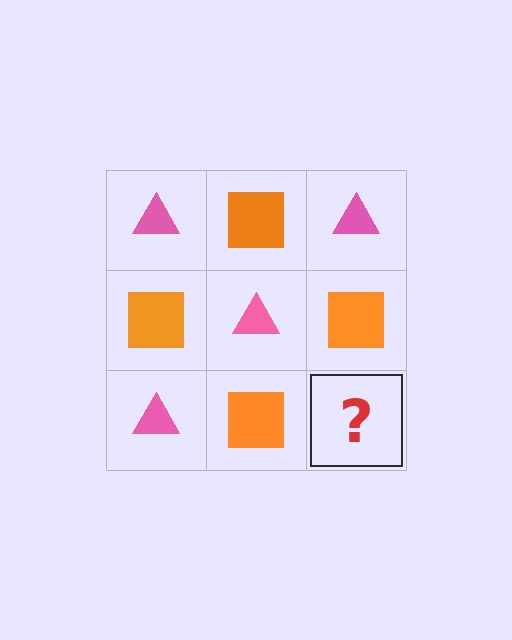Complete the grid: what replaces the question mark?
The question mark should be replaced with a pink triangle.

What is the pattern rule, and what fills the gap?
The rule is that it alternates pink triangle and orange square in a checkerboard pattern. The gap should be filled with a pink triangle.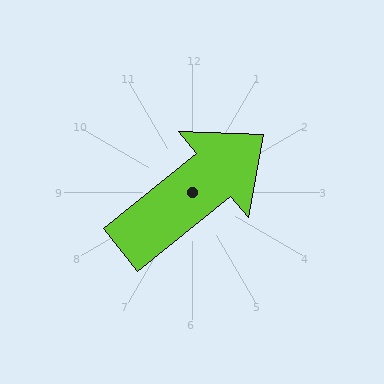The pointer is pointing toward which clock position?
Roughly 2 o'clock.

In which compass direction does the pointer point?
Northeast.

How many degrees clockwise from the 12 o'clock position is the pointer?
Approximately 51 degrees.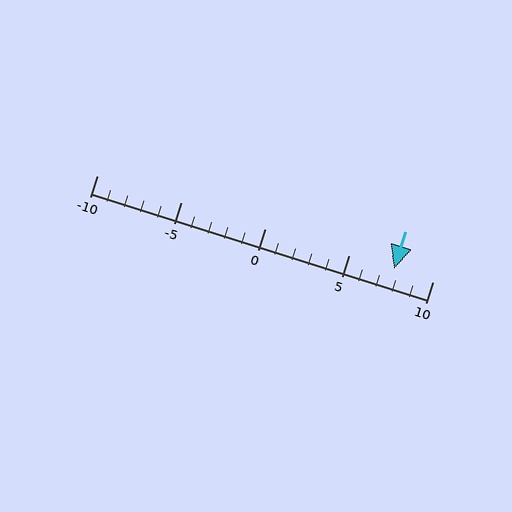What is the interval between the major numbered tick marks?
The major tick marks are spaced 5 units apart.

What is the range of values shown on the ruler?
The ruler shows values from -10 to 10.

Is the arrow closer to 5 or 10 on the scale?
The arrow is closer to 10.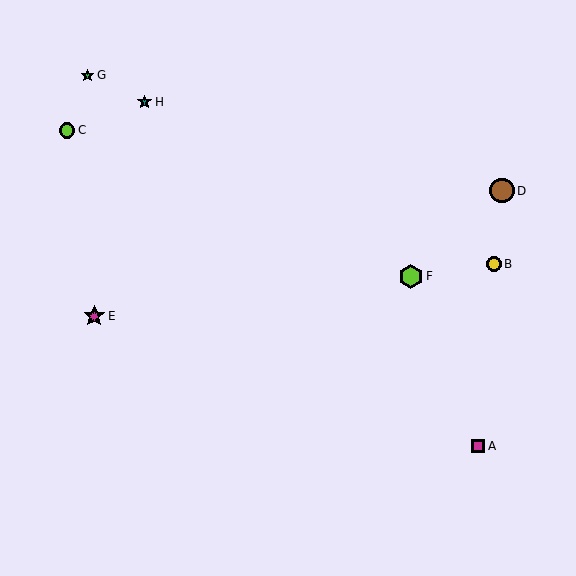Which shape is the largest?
The brown circle (labeled D) is the largest.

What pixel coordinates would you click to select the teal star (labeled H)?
Click at (145, 102) to select the teal star H.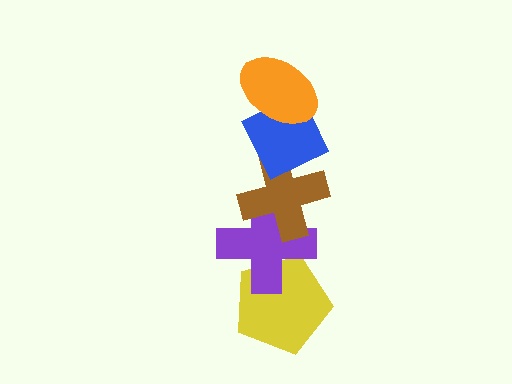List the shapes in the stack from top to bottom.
From top to bottom: the orange ellipse, the blue diamond, the brown cross, the purple cross, the yellow pentagon.